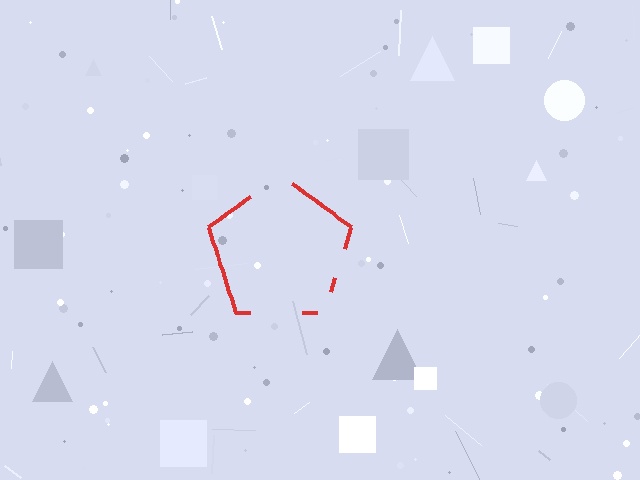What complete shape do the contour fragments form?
The contour fragments form a pentagon.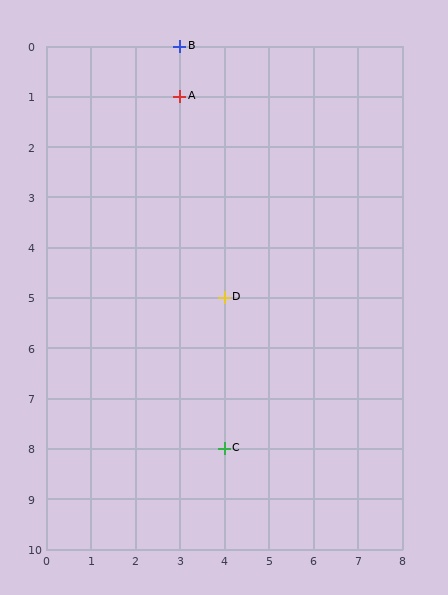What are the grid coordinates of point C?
Point C is at grid coordinates (4, 8).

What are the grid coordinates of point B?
Point B is at grid coordinates (3, 0).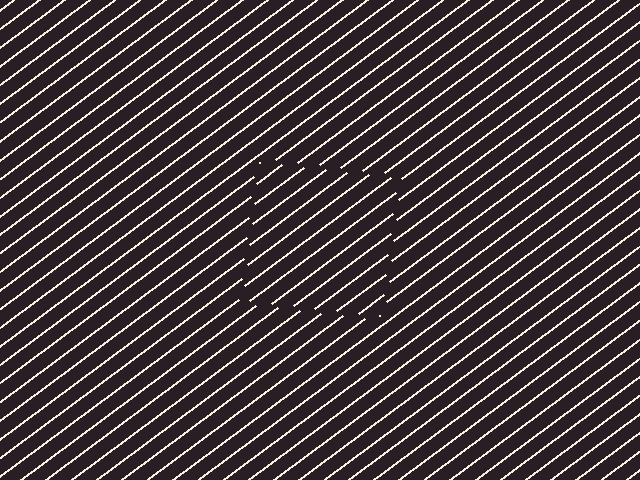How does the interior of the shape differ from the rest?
The interior of the shape contains the same grating, shifted by half a period — the contour is defined by the phase discontinuity where line-ends from the inner and outer gratings abut.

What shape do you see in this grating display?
An illusory square. The interior of the shape contains the same grating, shifted by half a period — the contour is defined by the phase discontinuity where line-ends from the inner and outer gratings abut.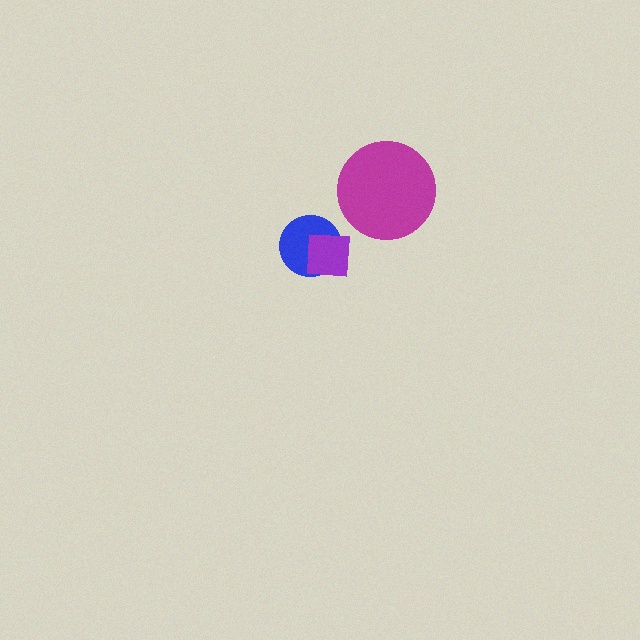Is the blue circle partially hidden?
Yes, it is partially covered by another shape.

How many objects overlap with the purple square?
1 object overlaps with the purple square.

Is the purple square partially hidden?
No, no other shape covers it.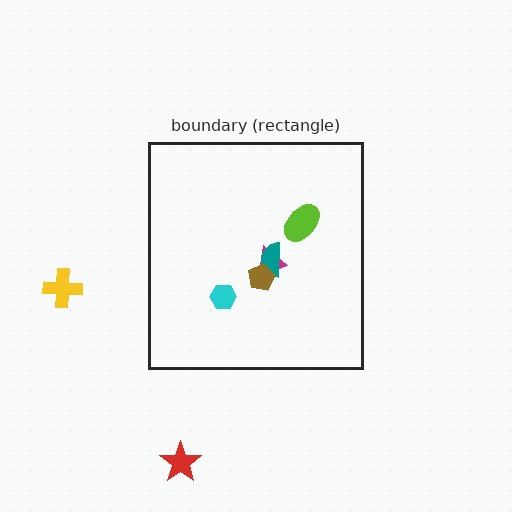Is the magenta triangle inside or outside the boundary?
Inside.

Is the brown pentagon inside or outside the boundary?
Inside.